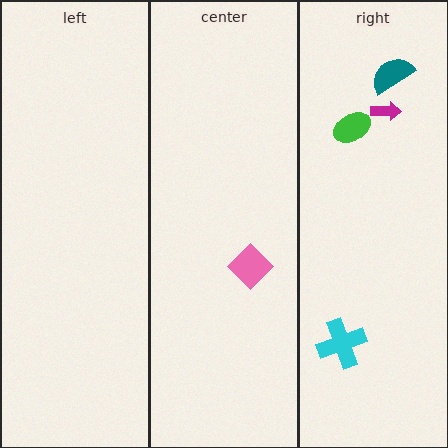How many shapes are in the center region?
1.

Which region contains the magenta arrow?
The right region.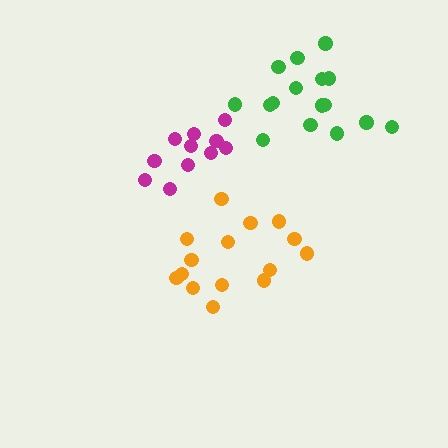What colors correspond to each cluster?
The clusters are colored: green, magenta, orange.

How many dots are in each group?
Group 1: 16 dots, Group 2: 11 dots, Group 3: 15 dots (42 total).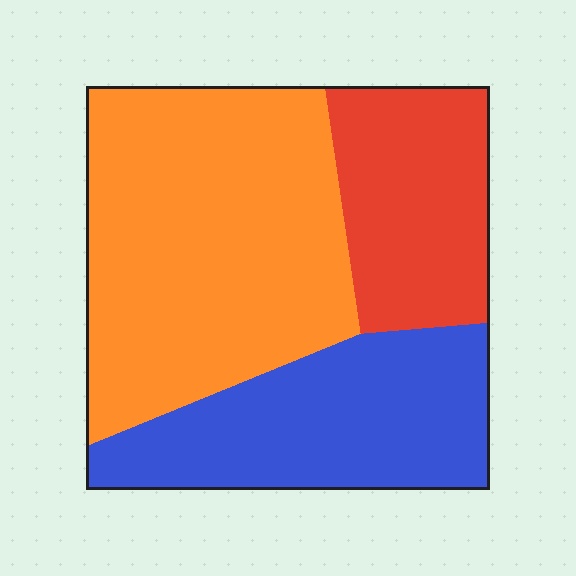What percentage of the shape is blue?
Blue covers around 30% of the shape.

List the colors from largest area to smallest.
From largest to smallest: orange, blue, red.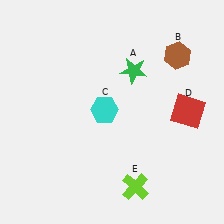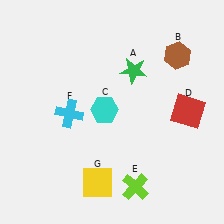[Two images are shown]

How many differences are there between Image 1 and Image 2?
There are 2 differences between the two images.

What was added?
A cyan cross (F), a yellow square (G) were added in Image 2.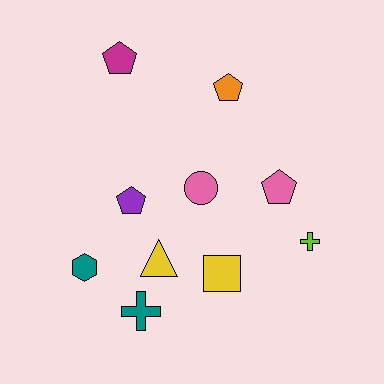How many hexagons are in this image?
There is 1 hexagon.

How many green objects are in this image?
There are no green objects.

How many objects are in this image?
There are 10 objects.